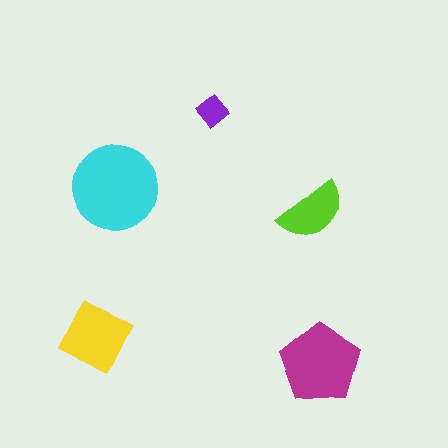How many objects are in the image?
There are 5 objects in the image.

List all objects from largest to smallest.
The cyan circle, the magenta pentagon, the yellow square, the lime semicircle, the purple diamond.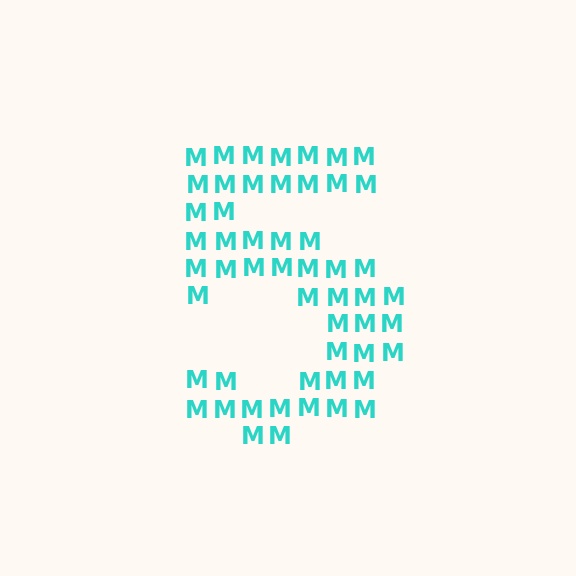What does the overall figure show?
The overall figure shows the digit 5.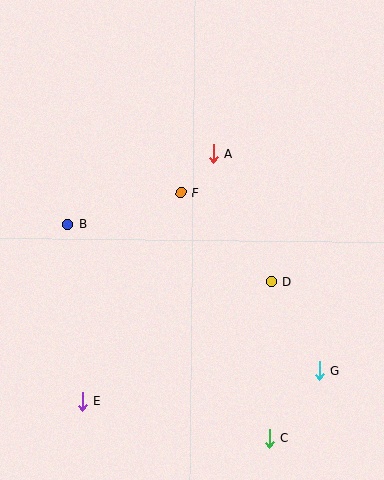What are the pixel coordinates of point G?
Point G is at (319, 370).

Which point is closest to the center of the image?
Point F at (181, 192) is closest to the center.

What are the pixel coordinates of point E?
Point E is at (83, 401).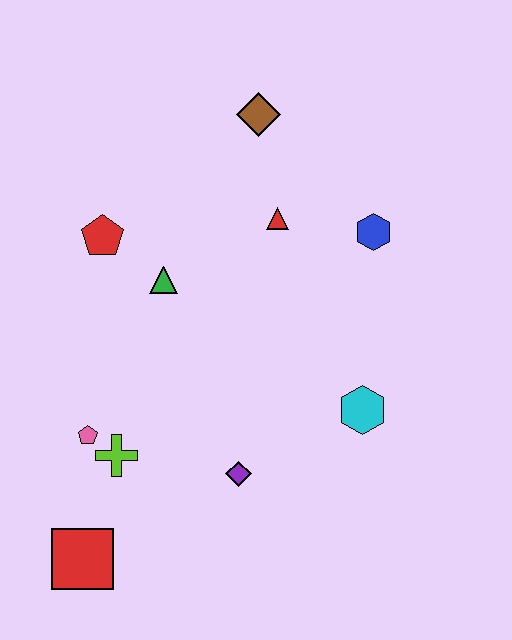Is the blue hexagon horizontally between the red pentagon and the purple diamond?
No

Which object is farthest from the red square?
The brown diamond is farthest from the red square.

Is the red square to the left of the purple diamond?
Yes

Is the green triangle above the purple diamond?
Yes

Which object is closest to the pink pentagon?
The lime cross is closest to the pink pentagon.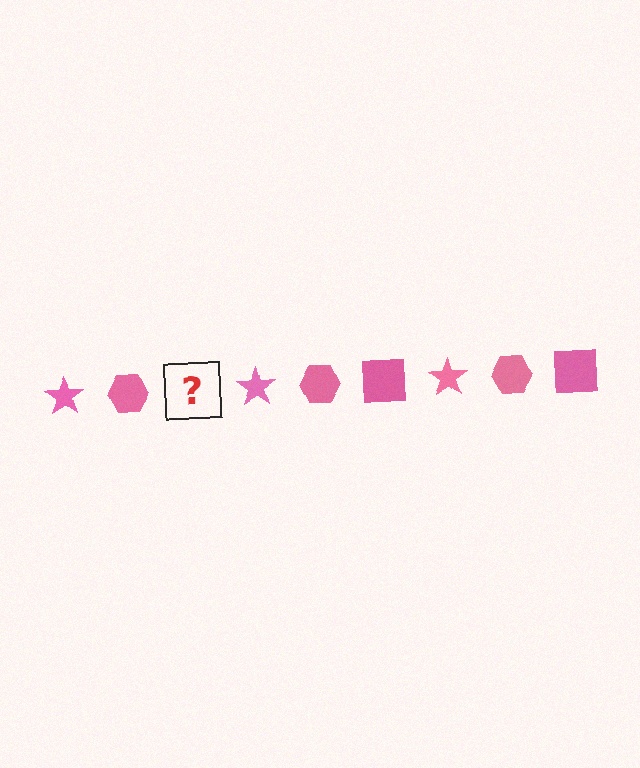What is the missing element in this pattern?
The missing element is a pink square.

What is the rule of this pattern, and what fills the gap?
The rule is that the pattern cycles through star, hexagon, square shapes in pink. The gap should be filled with a pink square.